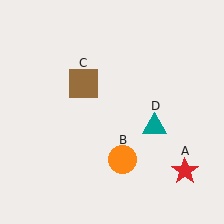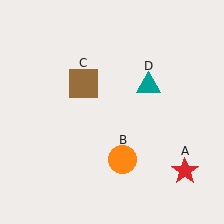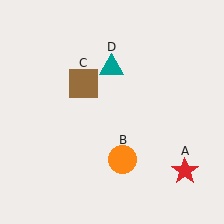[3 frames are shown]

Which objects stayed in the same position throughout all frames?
Red star (object A) and orange circle (object B) and brown square (object C) remained stationary.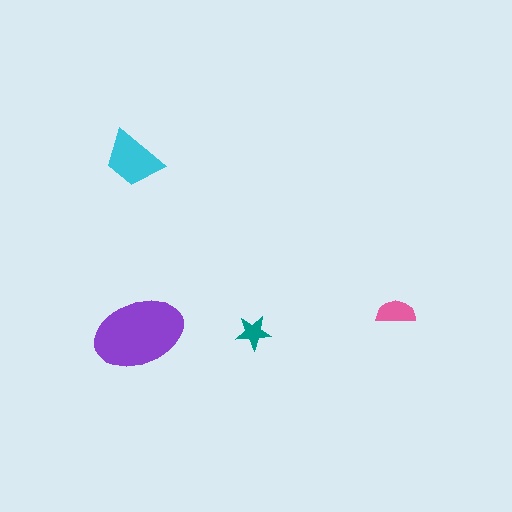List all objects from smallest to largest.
The teal star, the pink semicircle, the cyan trapezoid, the purple ellipse.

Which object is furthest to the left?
The cyan trapezoid is leftmost.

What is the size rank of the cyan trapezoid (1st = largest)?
2nd.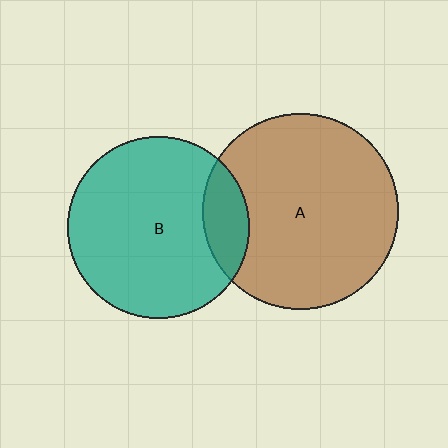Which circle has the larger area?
Circle A (brown).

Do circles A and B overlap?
Yes.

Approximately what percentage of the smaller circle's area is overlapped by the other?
Approximately 15%.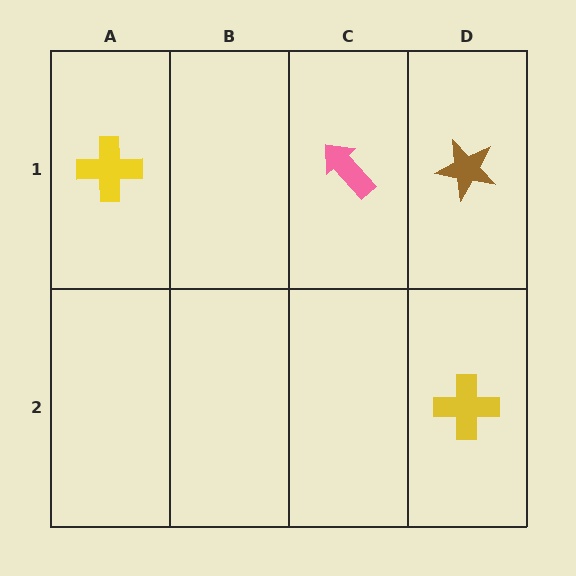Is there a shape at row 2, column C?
No, that cell is empty.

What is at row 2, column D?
A yellow cross.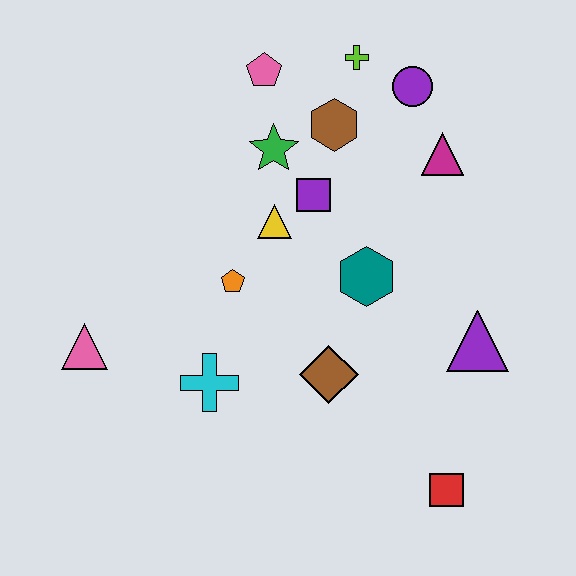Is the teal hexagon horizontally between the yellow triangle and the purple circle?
Yes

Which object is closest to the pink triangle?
The cyan cross is closest to the pink triangle.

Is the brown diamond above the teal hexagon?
No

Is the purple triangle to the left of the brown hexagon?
No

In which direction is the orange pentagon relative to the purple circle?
The orange pentagon is below the purple circle.